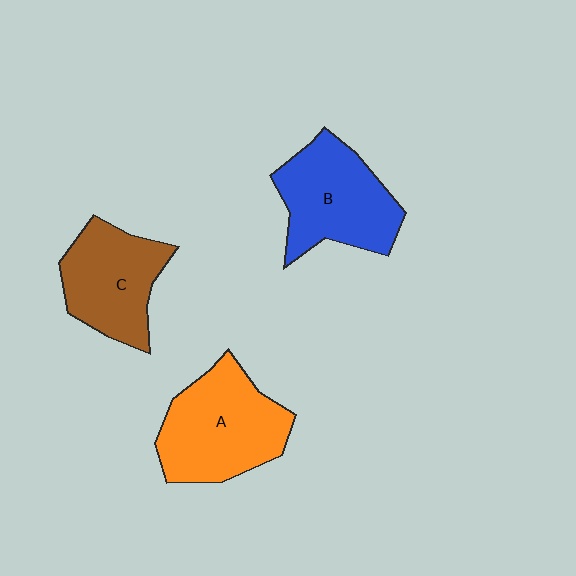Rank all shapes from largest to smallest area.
From largest to smallest: A (orange), B (blue), C (brown).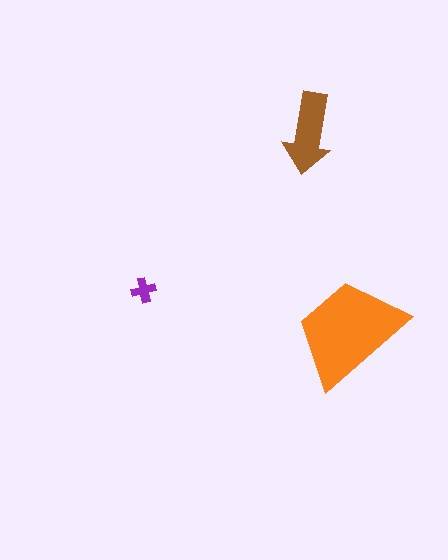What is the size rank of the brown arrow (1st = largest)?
2nd.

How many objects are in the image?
There are 3 objects in the image.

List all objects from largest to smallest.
The orange trapezoid, the brown arrow, the purple cross.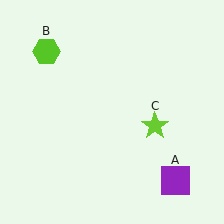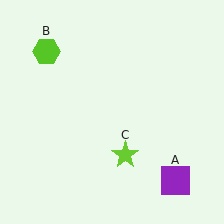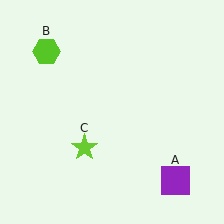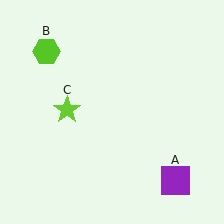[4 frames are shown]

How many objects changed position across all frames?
1 object changed position: lime star (object C).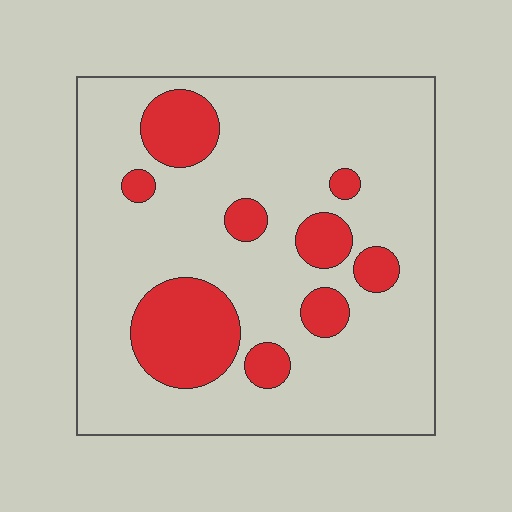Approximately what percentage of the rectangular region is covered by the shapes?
Approximately 20%.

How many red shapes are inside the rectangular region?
9.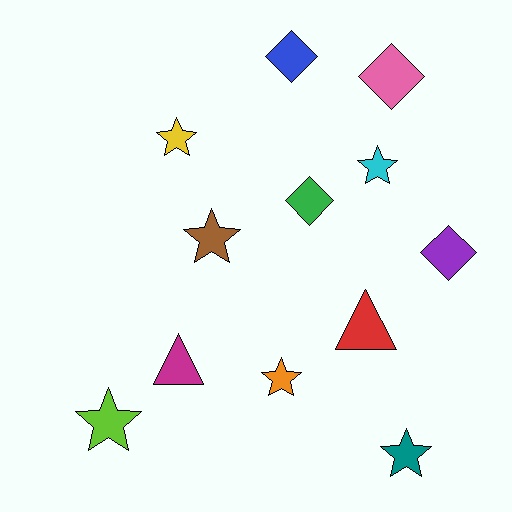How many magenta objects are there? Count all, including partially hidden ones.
There is 1 magenta object.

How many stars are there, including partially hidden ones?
There are 6 stars.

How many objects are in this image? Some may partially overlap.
There are 12 objects.